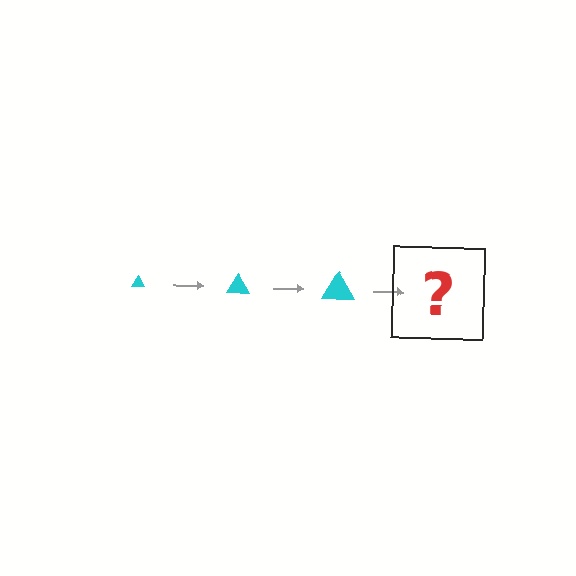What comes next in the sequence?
The next element should be a cyan triangle, larger than the previous one.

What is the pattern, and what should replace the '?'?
The pattern is that the triangle gets progressively larger each step. The '?' should be a cyan triangle, larger than the previous one.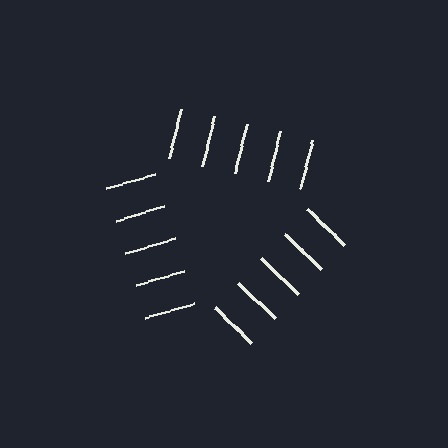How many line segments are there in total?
15 — 5 along each of the 3 edges.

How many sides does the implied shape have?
3 sides — the line-ends trace a triangle.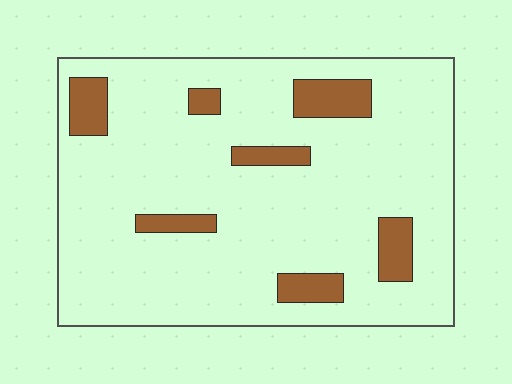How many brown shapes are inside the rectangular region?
7.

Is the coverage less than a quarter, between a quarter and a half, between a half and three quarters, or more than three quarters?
Less than a quarter.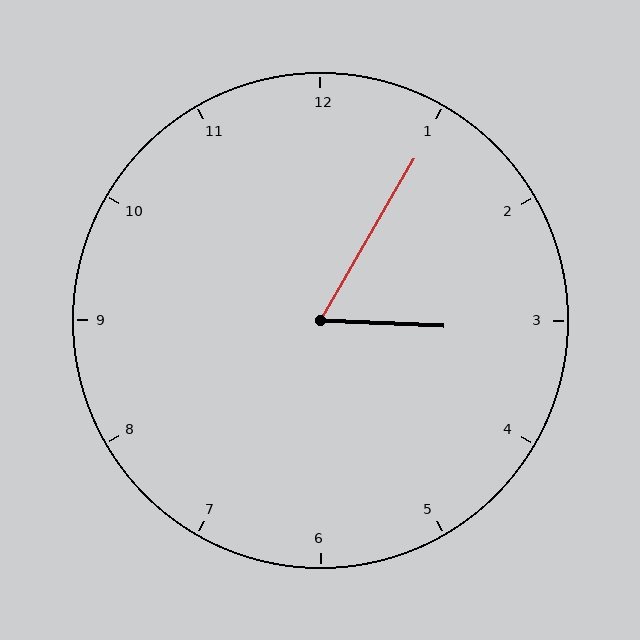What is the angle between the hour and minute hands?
Approximately 62 degrees.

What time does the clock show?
3:05.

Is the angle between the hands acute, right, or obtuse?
It is acute.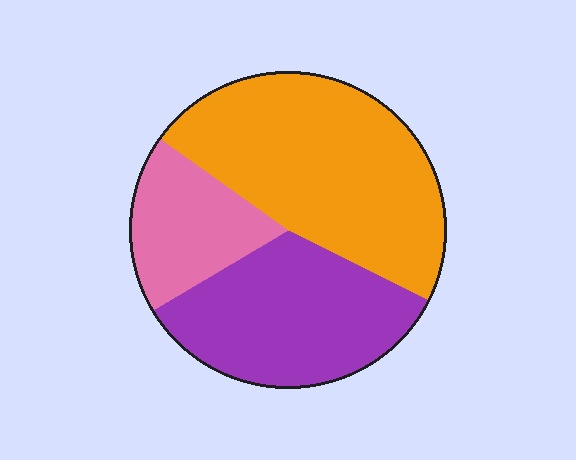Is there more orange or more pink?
Orange.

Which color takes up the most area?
Orange, at roughly 50%.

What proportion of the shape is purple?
Purple takes up about one third (1/3) of the shape.